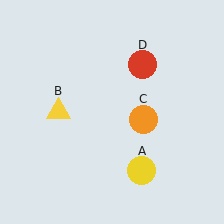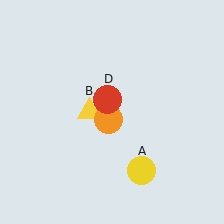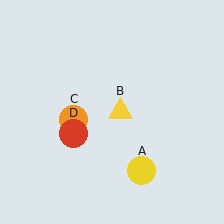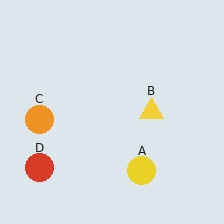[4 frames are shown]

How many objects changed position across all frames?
3 objects changed position: yellow triangle (object B), orange circle (object C), red circle (object D).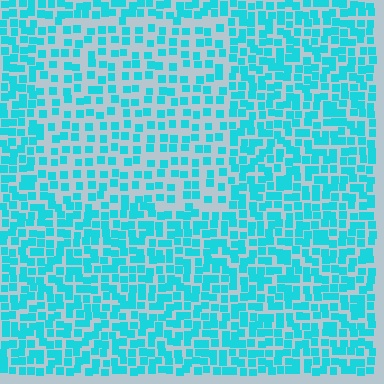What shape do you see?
I see a rectangle.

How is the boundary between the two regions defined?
The boundary is defined by a change in element density (approximately 1.7x ratio). All elements are the same color, size, and shape.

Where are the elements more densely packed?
The elements are more densely packed outside the rectangle boundary.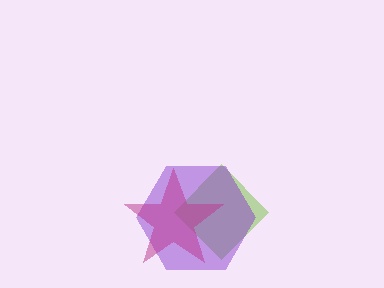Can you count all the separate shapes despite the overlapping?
Yes, there are 3 separate shapes.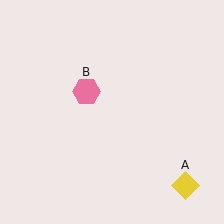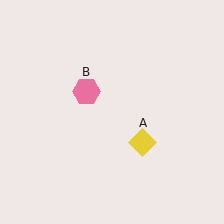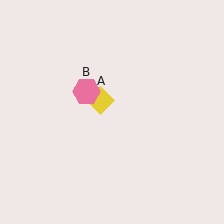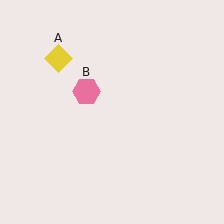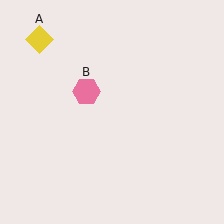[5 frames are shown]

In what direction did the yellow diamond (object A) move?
The yellow diamond (object A) moved up and to the left.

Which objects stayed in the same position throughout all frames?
Pink hexagon (object B) remained stationary.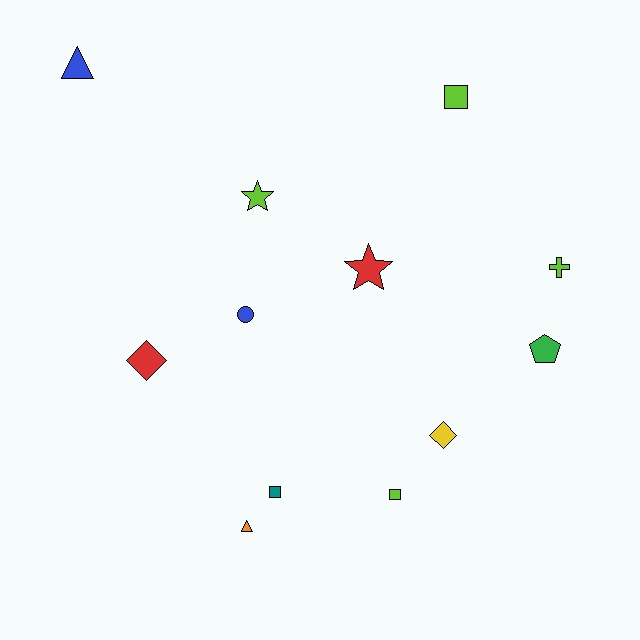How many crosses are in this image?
There is 1 cross.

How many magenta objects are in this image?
There are no magenta objects.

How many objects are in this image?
There are 12 objects.